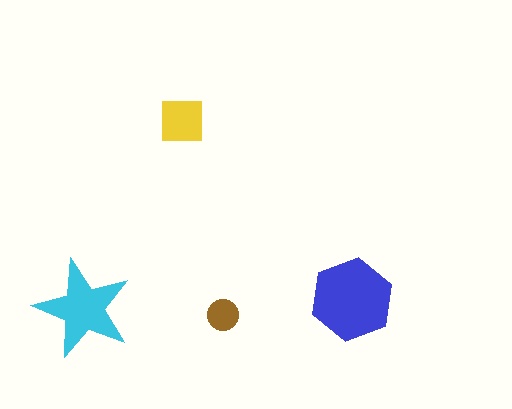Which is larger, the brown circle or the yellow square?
The yellow square.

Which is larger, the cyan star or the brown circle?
The cyan star.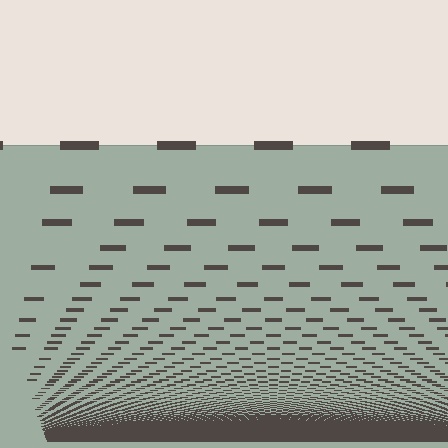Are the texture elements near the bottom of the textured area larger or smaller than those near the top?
Smaller. The gradient is inverted — elements near the bottom are smaller and denser.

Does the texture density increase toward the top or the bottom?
Density increases toward the bottom.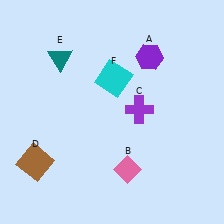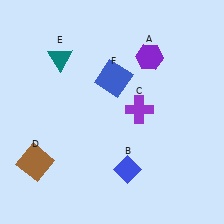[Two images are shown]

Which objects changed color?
B changed from pink to blue. F changed from cyan to blue.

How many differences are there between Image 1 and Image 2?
There are 2 differences between the two images.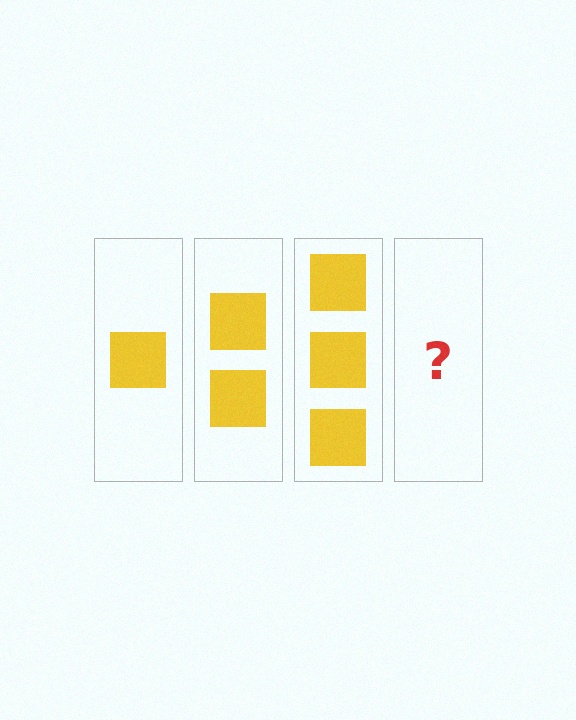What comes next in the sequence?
The next element should be 4 squares.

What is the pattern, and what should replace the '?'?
The pattern is that each step adds one more square. The '?' should be 4 squares.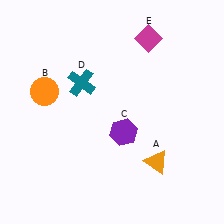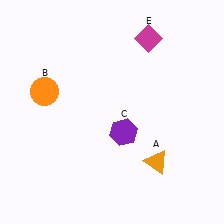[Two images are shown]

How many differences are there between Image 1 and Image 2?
There is 1 difference between the two images.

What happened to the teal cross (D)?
The teal cross (D) was removed in Image 2. It was in the top-left area of Image 1.